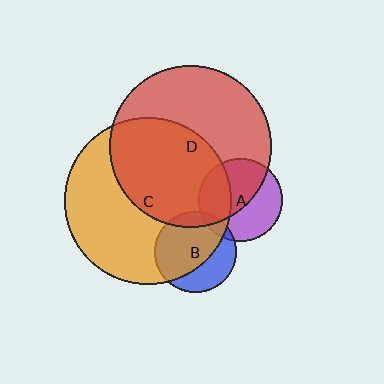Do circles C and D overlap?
Yes.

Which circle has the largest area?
Circle C (orange).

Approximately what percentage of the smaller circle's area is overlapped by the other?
Approximately 50%.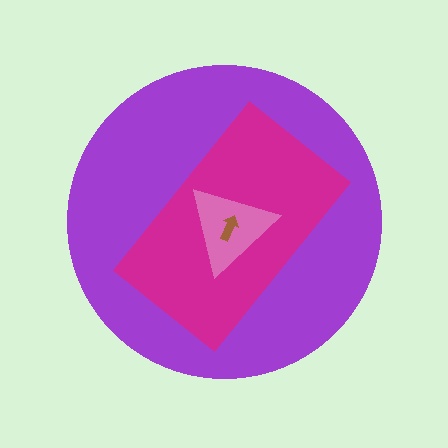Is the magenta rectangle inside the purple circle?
Yes.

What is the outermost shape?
The purple circle.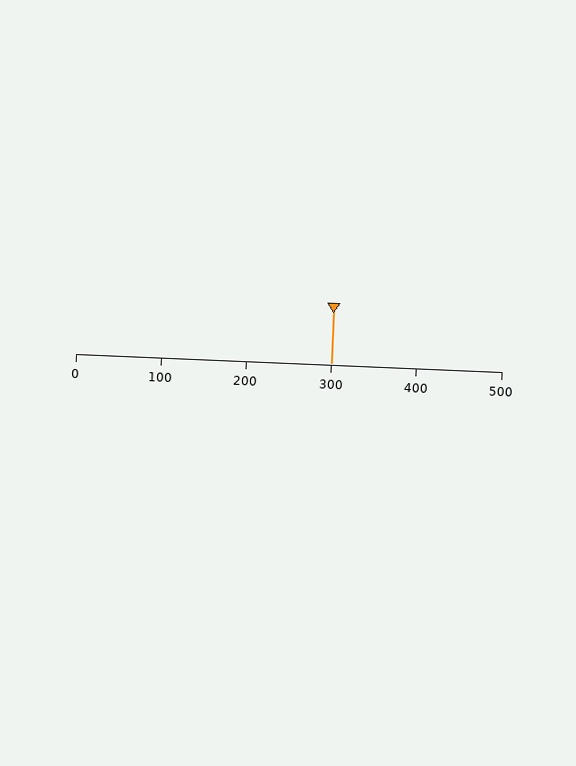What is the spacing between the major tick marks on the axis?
The major ticks are spaced 100 apart.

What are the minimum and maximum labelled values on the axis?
The axis runs from 0 to 500.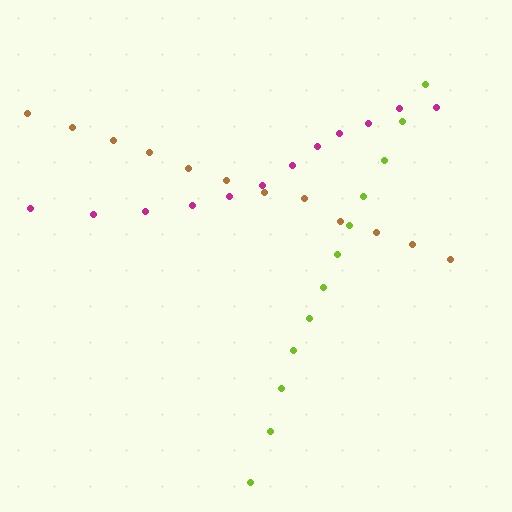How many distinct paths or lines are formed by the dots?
There are 3 distinct paths.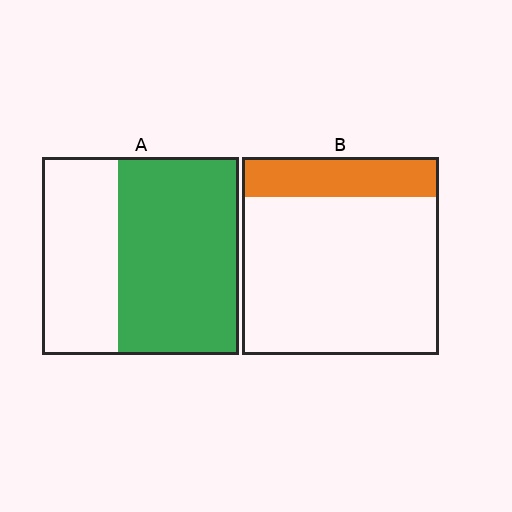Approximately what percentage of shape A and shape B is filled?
A is approximately 60% and B is approximately 20%.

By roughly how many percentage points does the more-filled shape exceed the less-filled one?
By roughly 40 percentage points (A over B).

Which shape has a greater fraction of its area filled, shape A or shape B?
Shape A.